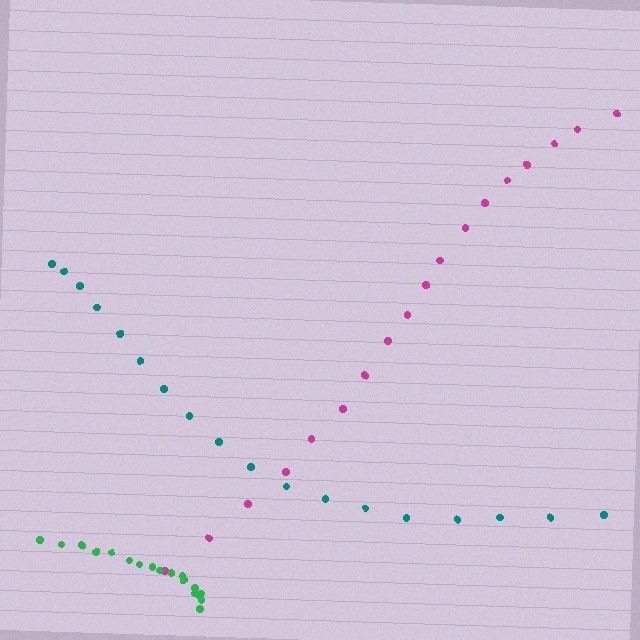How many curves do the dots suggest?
There are 3 distinct paths.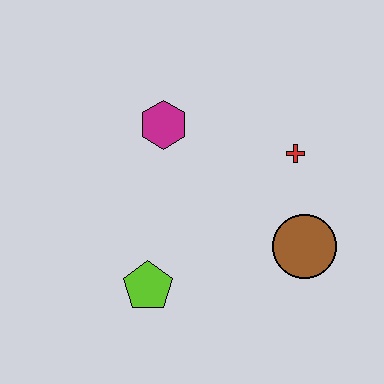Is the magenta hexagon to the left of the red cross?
Yes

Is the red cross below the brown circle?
No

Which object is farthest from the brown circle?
The magenta hexagon is farthest from the brown circle.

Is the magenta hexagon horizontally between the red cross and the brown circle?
No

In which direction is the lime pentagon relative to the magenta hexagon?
The lime pentagon is below the magenta hexagon.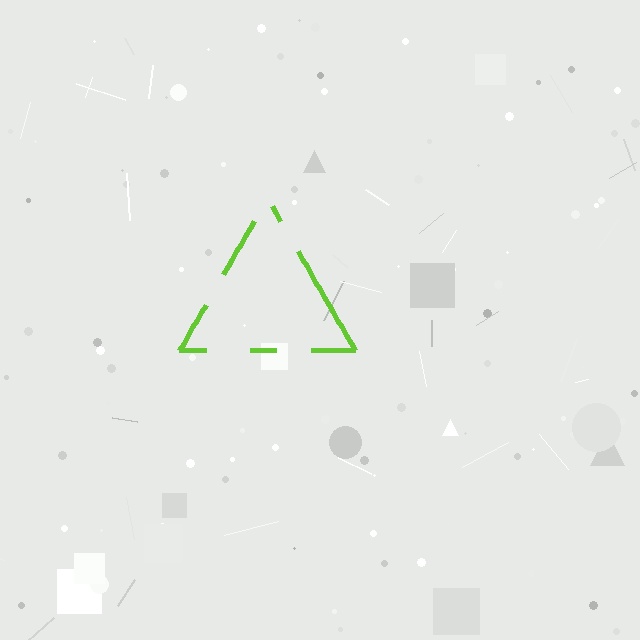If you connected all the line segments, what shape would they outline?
They would outline a triangle.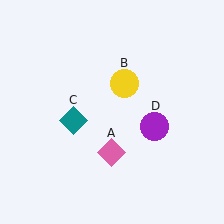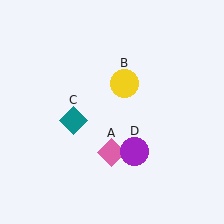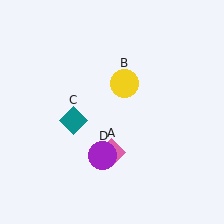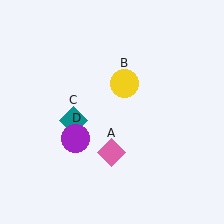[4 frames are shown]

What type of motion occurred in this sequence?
The purple circle (object D) rotated clockwise around the center of the scene.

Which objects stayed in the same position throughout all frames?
Pink diamond (object A) and yellow circle (object B) and teal diamond (object C) remained stationary.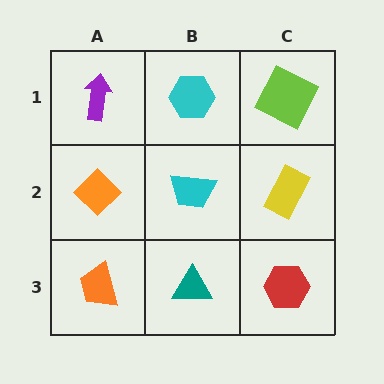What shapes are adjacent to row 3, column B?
A cyan trapezoid (row 2, column B), an orange trapezoid (row 3, column A), a red hexagon (row 3, column C).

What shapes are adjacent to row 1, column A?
An orange diamond (row 2, column A), a cyan hexagon (row 1, column B).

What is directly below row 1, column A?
An orange diamond.